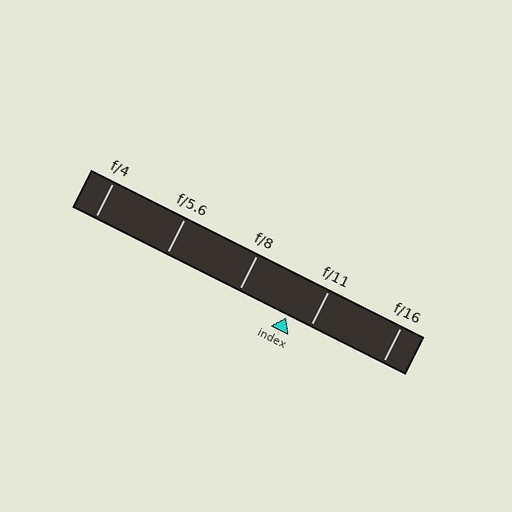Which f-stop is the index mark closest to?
The index mark is closest to f/11.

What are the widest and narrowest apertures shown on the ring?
The widest aperture shown is f/4 and the narrowest is f/16.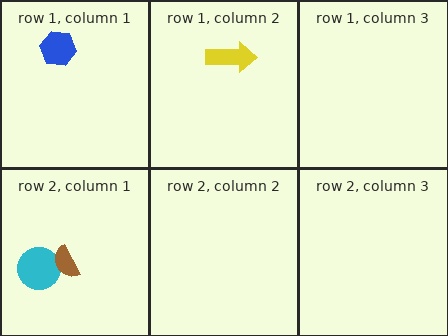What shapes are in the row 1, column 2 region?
The yellow arrow.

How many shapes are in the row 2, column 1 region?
2.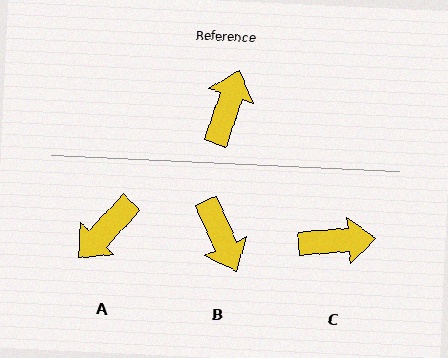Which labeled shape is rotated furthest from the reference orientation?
A, about 155 degrees away.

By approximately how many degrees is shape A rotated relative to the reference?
Approximately 155 degrees counter-clockwise.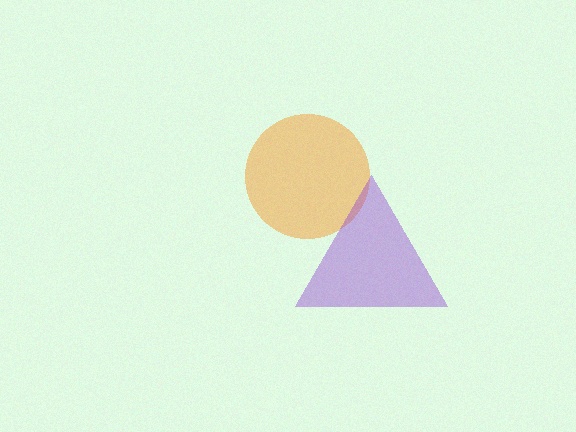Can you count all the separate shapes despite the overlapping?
Yes, there are 2 separate shapes.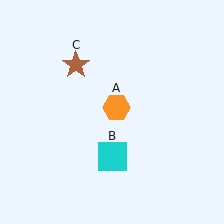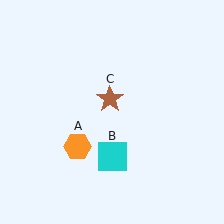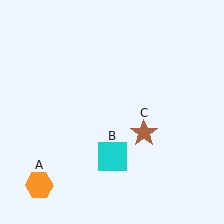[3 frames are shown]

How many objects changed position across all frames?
2 objects changed position: orange hexagon (object A), brown star (object C).